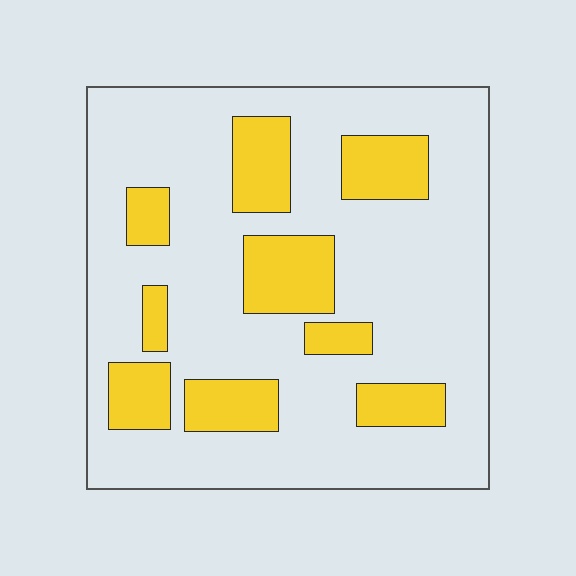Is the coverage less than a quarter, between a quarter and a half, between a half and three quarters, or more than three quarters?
Less than a quarter.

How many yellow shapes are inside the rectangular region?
9.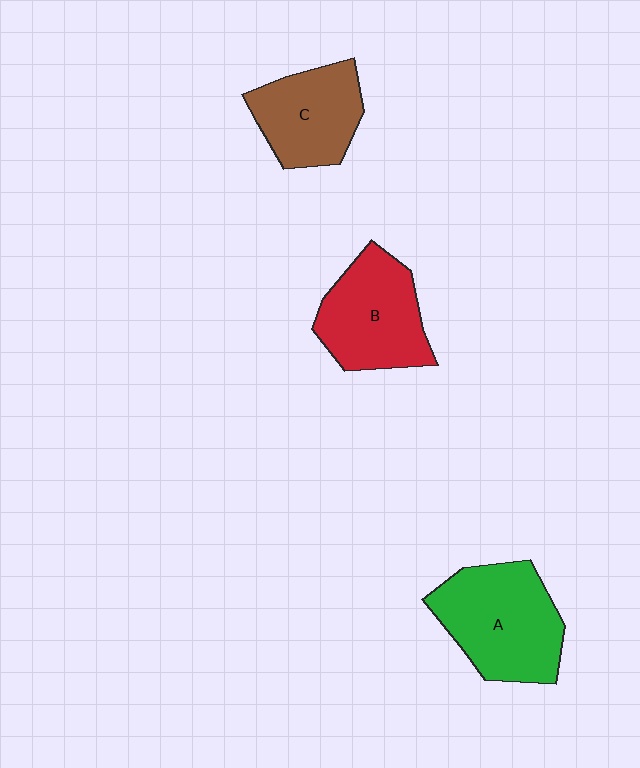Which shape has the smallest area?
Shape C (brown).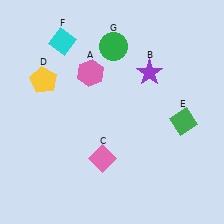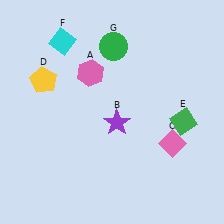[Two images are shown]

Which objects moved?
The objects that moved are: the purple star (B), the pink diamond (C).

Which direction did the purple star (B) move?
The purple star (B) moved down.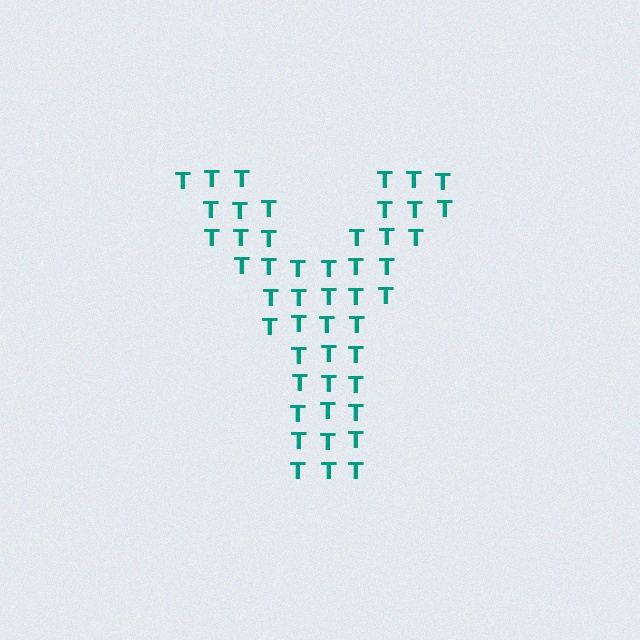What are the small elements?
The small elements are letter T's.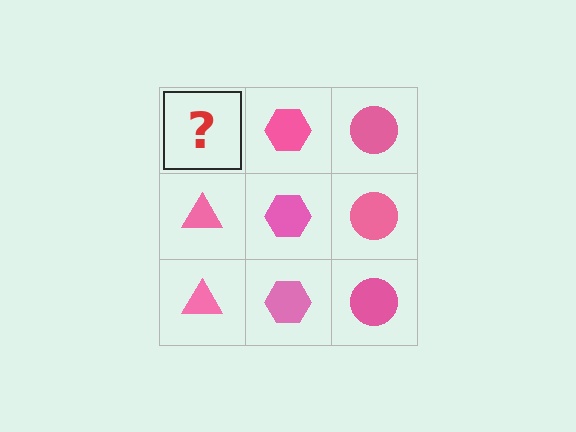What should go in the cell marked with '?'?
The missing cell should contain a pink triangle.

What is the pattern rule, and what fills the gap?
The rule is that each column has a consistent shape. The gap should be filled with a pink triangle.